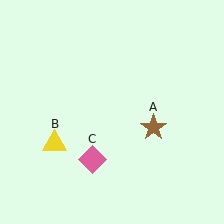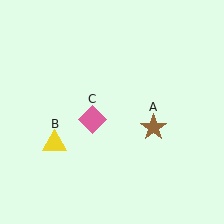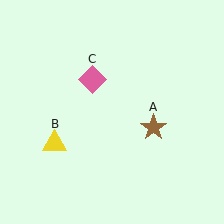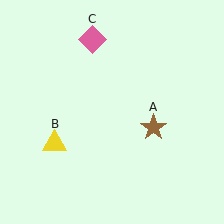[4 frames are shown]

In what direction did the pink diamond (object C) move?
The pink diamond (object C) moved up.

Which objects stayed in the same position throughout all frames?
Brown star (object A) and yellow triangle (object B) remained stationary.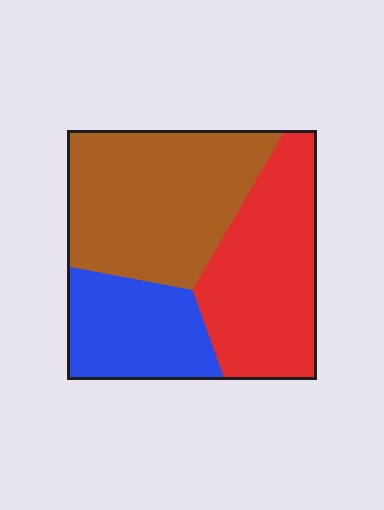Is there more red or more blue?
Red.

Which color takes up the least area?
Blue, at roughly 25%.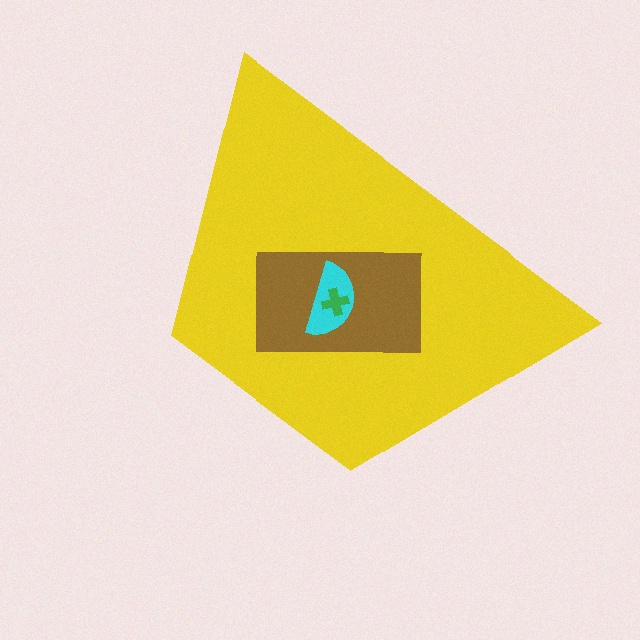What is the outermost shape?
The yellow trapezoid.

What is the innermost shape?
The green cross.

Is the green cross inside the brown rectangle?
Yes.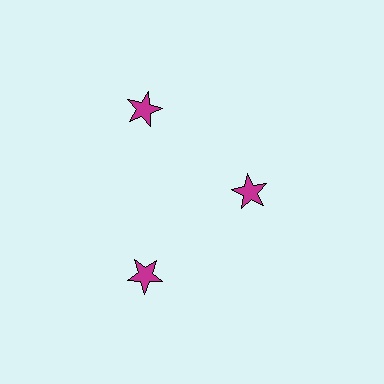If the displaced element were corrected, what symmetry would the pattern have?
It would have 3-fold rotational symmetry — the pattern would map onto itself every 120 degrees.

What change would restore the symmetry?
The symmetry would be restored by moving it outward, back onto the ring so that all 3 stars sit at equal angles and equal distance from the center.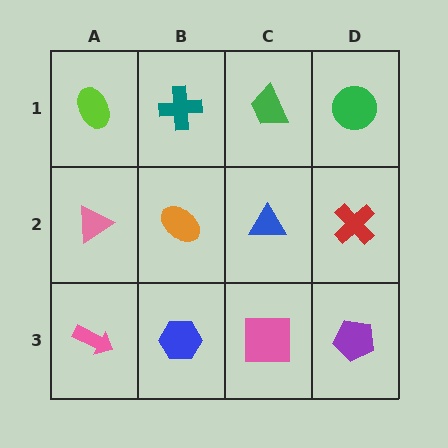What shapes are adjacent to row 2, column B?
A teal cross (row 1, column B), a blue hexagon (row 3, column B), a pink triangle (row 2, column A), a blue triangle (row 2, column C).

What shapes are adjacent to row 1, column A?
A pink triangle (row 2, column A), a teal cross (row 1, column B).